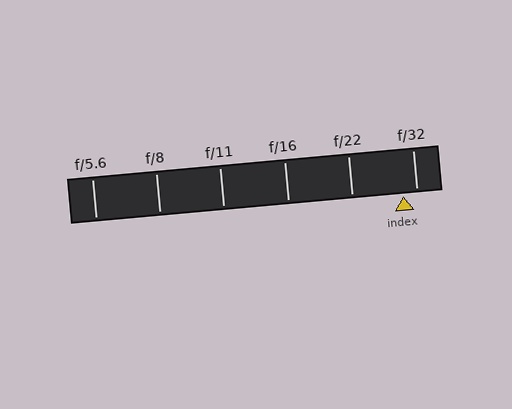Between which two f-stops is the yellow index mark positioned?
The index mark is between f/22 and f/32.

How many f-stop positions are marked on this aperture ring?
There are 6 f-stop positions marked.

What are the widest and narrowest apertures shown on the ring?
The widest aperture shown is f/5.6 and the narrowest is f/32.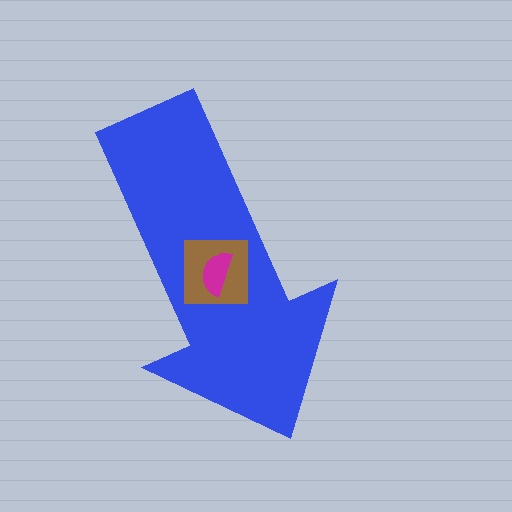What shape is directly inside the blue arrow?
The brown square.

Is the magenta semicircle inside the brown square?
Yes.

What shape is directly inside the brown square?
The magenta semicircle.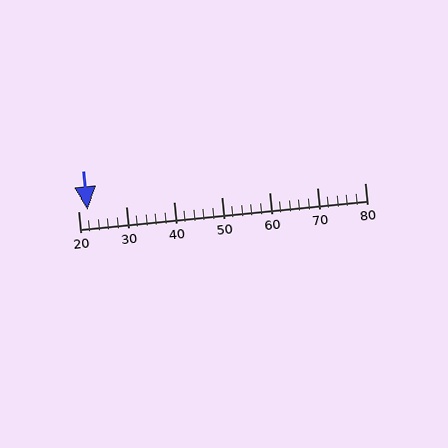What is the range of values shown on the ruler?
The ruler shows values from 20 to 80.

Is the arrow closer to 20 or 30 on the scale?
The arrow is closer to 20.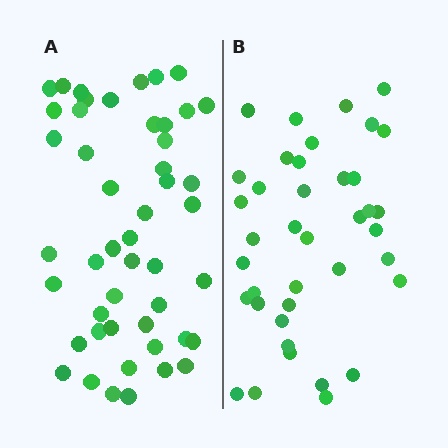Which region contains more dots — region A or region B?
Region A (the left region) has more dots.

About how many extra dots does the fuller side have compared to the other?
Region A has roughly 8 or so more dots than region B.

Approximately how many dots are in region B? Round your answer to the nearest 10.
About 40 dots. (The exact count is 39, which rounds to 40.)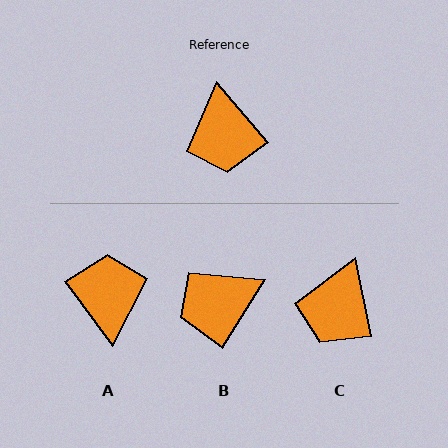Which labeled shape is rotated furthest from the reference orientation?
A, about 176 degrees away.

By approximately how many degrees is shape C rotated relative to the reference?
Approximately 30 degrees clockwise.